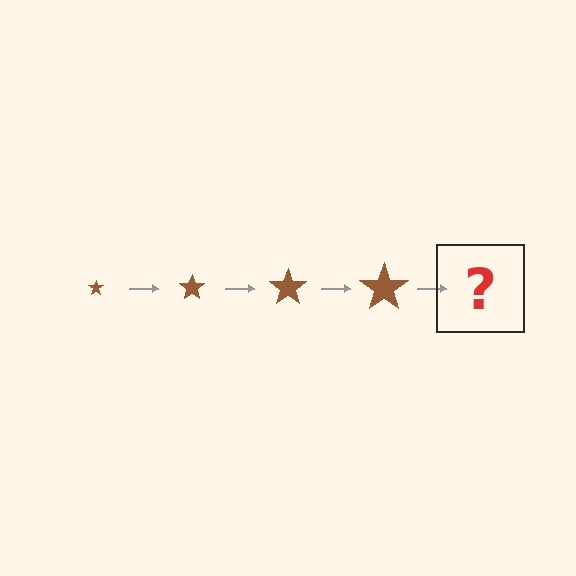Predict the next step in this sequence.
The next step is a brown star, larger than the previous one.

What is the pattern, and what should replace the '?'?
The pattern is that the star gets progressively larger each step. The '?' should be a brown star, larger than the previous one.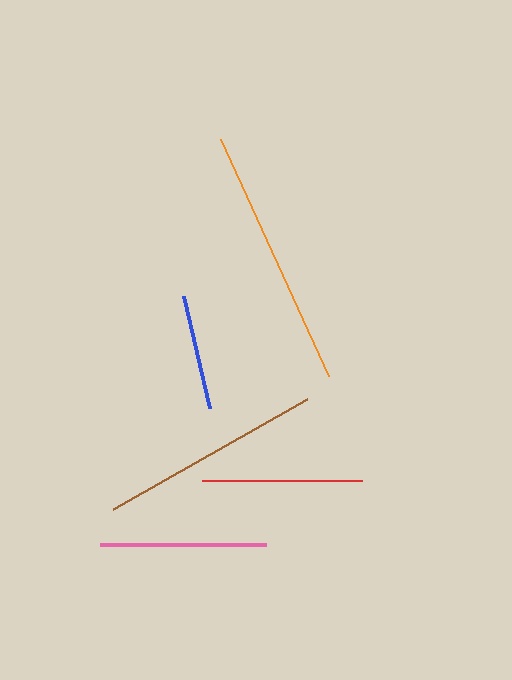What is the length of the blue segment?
The blue segment is approximately 115 pixels long.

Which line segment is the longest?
The orange line is the longest at approximately 261 pixels.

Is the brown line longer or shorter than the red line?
The brown line is longer than the red line.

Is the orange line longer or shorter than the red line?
The orange line is longer than the red line.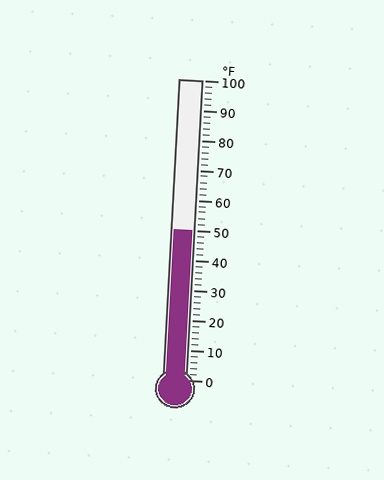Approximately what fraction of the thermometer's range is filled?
The thermometer is filled to approximately 50% of its range.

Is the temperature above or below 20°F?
The temperature is above 20°F.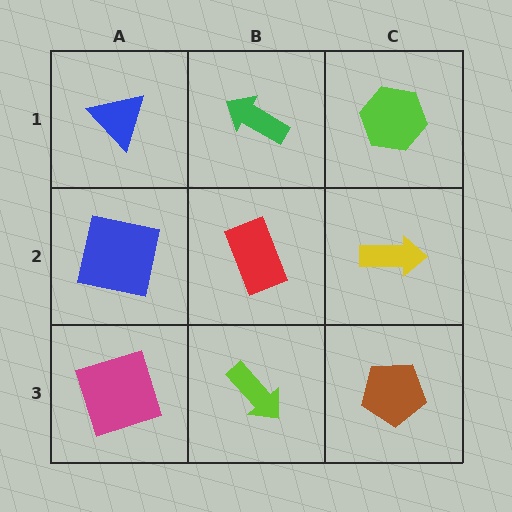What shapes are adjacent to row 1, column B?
A red rectangle (row 2, column B), a blue triangle (row 1, column A), a lime hexagon (row 1, column C).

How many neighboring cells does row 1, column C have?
2.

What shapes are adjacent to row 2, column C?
A lime hexagon (row 1, column C), a brown pentagon (row 3, column C), a red rectangle (row 2, column B).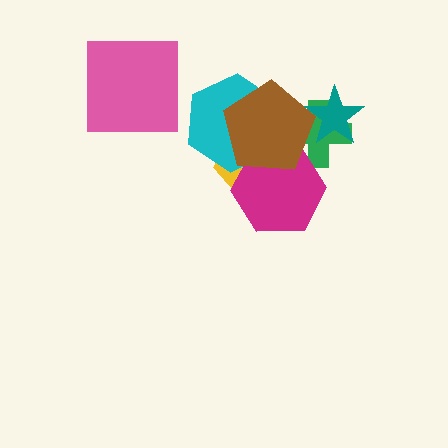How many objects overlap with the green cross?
3 objects overlap with the green cross.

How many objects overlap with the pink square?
0 objects overlap with the pink square.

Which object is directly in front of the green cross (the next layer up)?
The magenta hexagon is directly in front of the green cross.